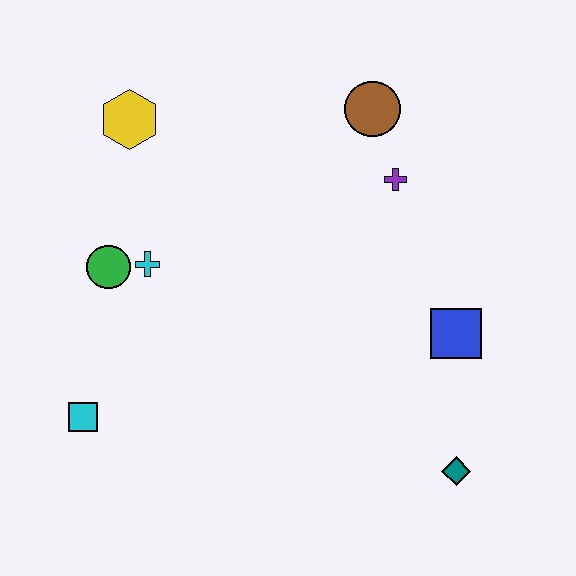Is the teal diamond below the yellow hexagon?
Yes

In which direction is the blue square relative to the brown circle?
The blue square is below the brown circle.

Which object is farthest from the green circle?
The teal diamond is farthest from the green circle.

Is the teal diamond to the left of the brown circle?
No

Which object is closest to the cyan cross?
The green circle is closest to the cyan cross.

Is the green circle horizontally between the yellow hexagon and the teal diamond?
No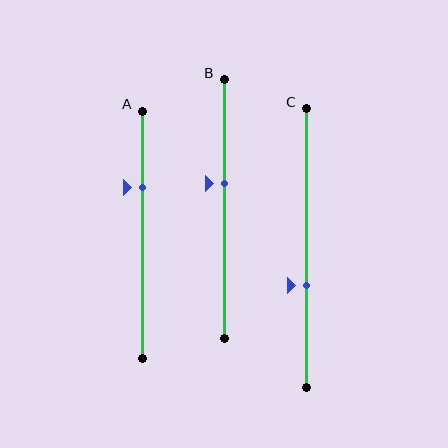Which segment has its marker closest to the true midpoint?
Segment B has its marker closest to the true midpoint.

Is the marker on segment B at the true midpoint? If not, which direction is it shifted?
No, the marker on segment B is shifted upward by about 10% of the segment length.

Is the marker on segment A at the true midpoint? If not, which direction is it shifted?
No, the marker on segment A is shifted upward by about 19% of the segment length.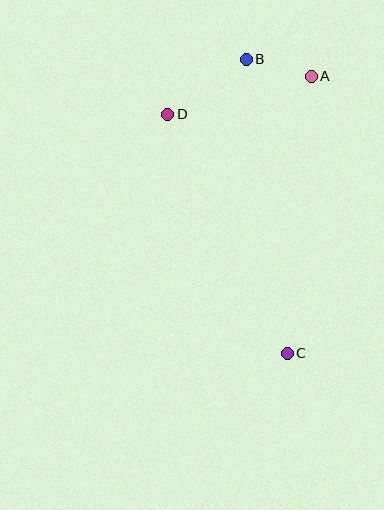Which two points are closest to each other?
Points A and B are closest to each other.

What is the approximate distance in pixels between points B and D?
The distance between B and D is approximately 96 pixels.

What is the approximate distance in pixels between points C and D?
The distance between C and D is approximately 268 pixels.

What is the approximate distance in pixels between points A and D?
The distance between A and D is approximately 149 pixels.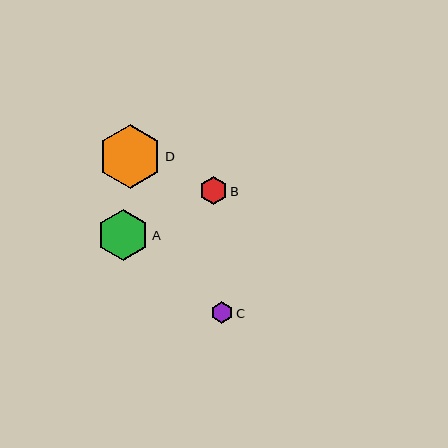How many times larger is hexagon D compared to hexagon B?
Hexagon D is approximately 2.3 times the size of hexagon B.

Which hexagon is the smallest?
Hexagon C is the smallest with a size of approximately 22 pixels.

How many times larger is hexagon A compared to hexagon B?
Hexagon A is approximately 1.9 times the size of hexagon B.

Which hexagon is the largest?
Hexagon D is the largest with a size of approximately 63 pixels.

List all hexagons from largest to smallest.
From largest to smallest: D, A, B, C.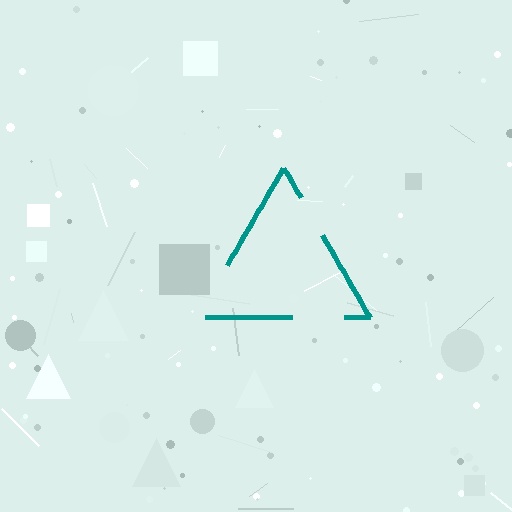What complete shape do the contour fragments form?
The contour fragments form a triangle.